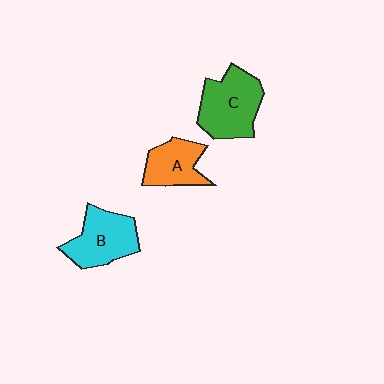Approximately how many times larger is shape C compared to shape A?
Approximately 1.5 times.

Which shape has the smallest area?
Shape A (orange).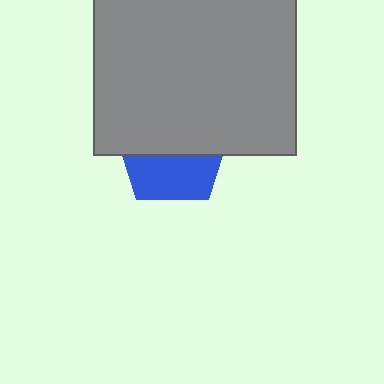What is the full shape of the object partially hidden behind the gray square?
The partially hidden object is a blue pentagon.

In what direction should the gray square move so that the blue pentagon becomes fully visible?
The gray square should move up. That is the shortest direction to clear the overlap and leave the blue pentagon fully visible.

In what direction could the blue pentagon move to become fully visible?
The blue pentagon could move down. That would shift it out from behind the gray square entirely.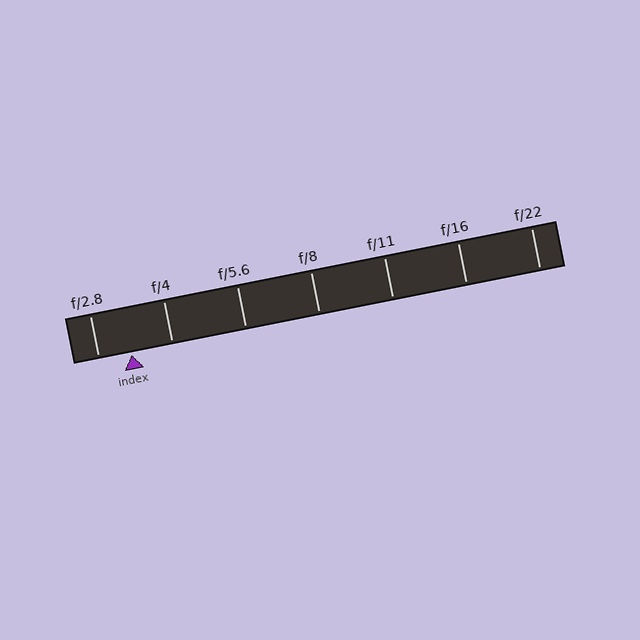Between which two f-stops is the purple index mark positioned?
The index mark is between f/2.8 and f/4.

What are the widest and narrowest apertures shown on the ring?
The widest aperture shown is f/2.8 and the narrowest is f/22.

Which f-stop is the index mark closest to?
The index mark is closest to f/2.8.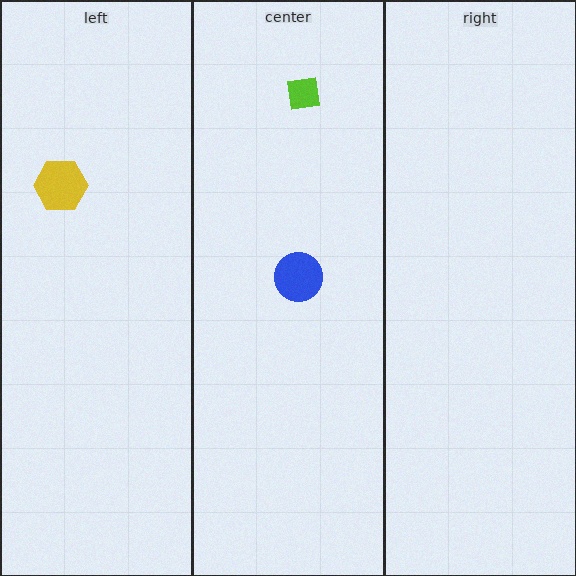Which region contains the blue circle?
The center region.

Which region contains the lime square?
The center region.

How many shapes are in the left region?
1.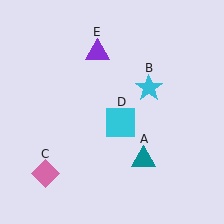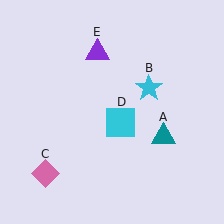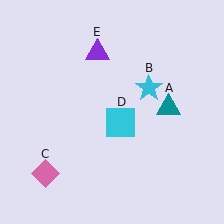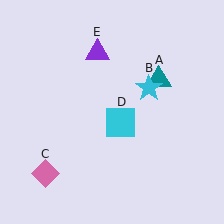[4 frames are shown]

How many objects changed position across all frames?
1 object changed position: teal triangle (object A).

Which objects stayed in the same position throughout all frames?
Cyan star (object B) and pink diamond (object C) and cyan square (object D) and purple triangle (object E) remained stationary.